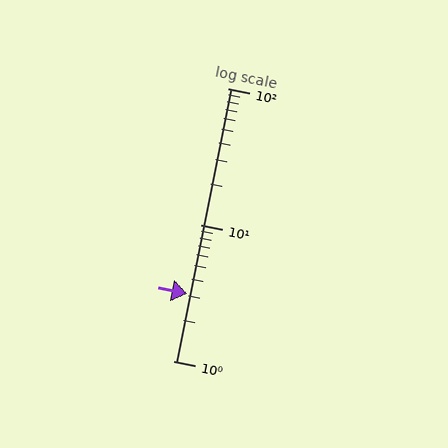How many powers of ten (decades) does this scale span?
The scale spans 2 decades, from 1 to 100.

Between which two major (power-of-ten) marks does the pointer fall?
The pointer is between 1 and 10.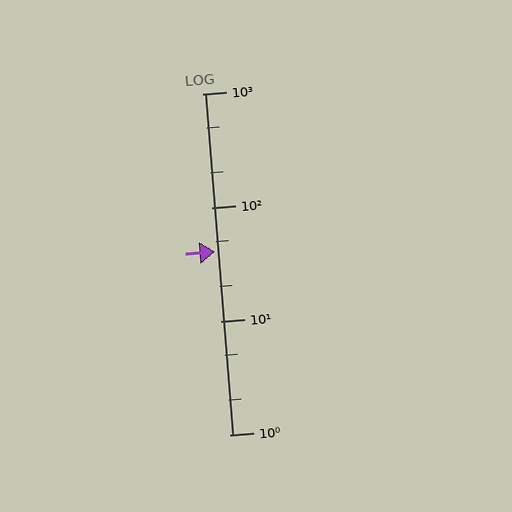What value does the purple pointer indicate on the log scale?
The pointer indicates approximately 41.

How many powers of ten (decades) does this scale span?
The scale spans 3 decades, from 1 to 1000.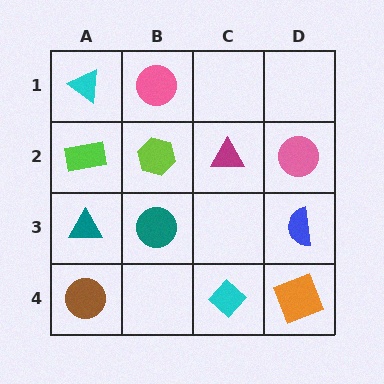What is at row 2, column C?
A magenta triangle.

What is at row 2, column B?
A lime hexagon.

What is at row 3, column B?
A teal circle.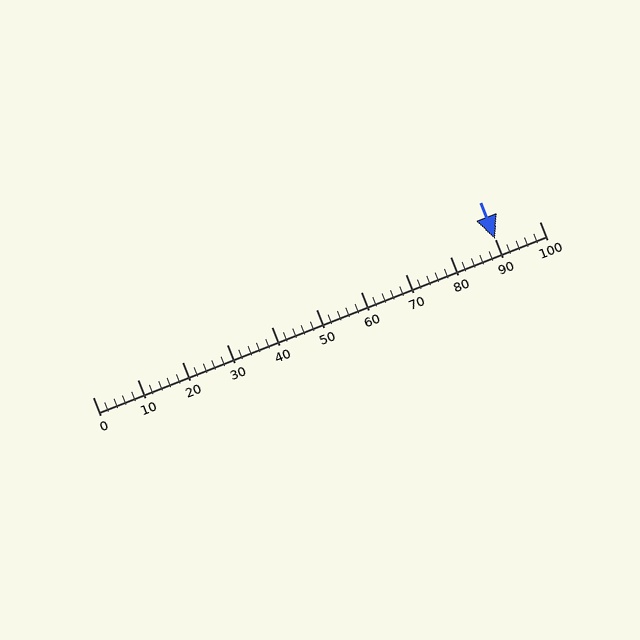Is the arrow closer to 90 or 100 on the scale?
The arrow is closer to 90.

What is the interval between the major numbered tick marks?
The major tick marks are spaced 10 units apart.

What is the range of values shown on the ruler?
The ruler shows values from 0 to 100.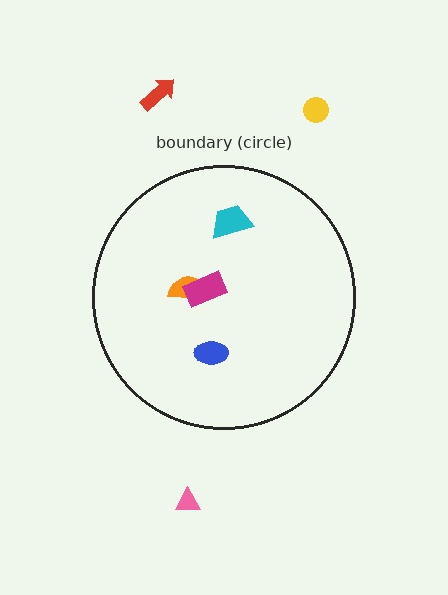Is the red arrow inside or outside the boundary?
Outside.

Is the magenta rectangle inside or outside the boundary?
Inside.